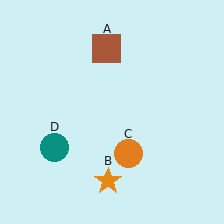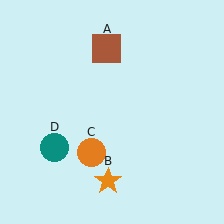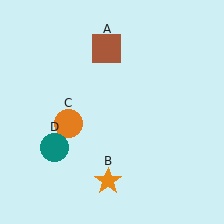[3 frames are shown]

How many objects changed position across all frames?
1 object changed position: orange circle (object C).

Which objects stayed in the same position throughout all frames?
Brown square (object A) and orange star (object B) and teal circle (object D) remained stationary.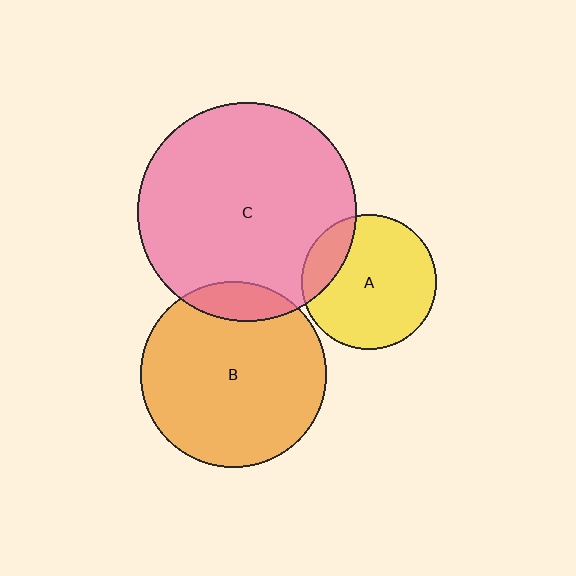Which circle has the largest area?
Circle C (pink).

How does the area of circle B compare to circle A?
Approximately 1.9 times.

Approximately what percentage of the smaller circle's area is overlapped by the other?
Approximately 10%.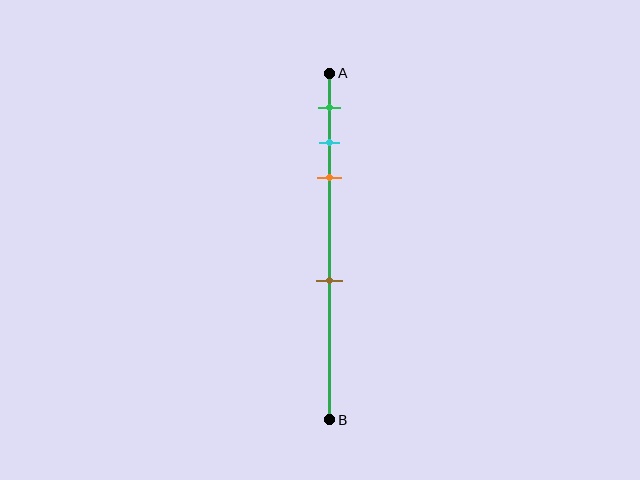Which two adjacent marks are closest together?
The cyan and orange marks are the closest adjacent pair.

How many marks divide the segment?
There are 4 marks dividing the segment.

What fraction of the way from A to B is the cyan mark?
The cyan mark is approximately 20% (0.2) of the way from A to B.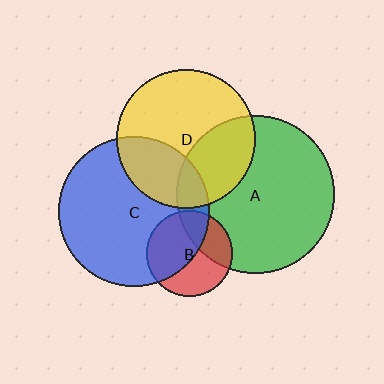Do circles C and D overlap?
Yes.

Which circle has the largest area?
Circle A (green).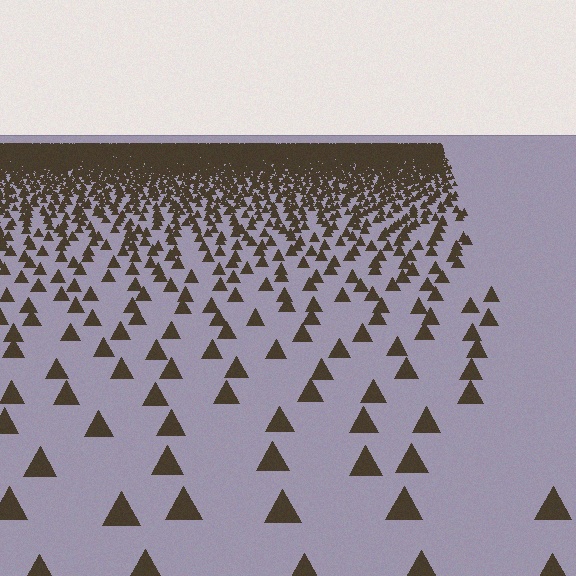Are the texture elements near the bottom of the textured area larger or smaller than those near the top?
Larger. Near the bottom, elements are closer to the viewer and appear at a bigger on-screen size.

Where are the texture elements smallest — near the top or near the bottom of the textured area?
Near the top.